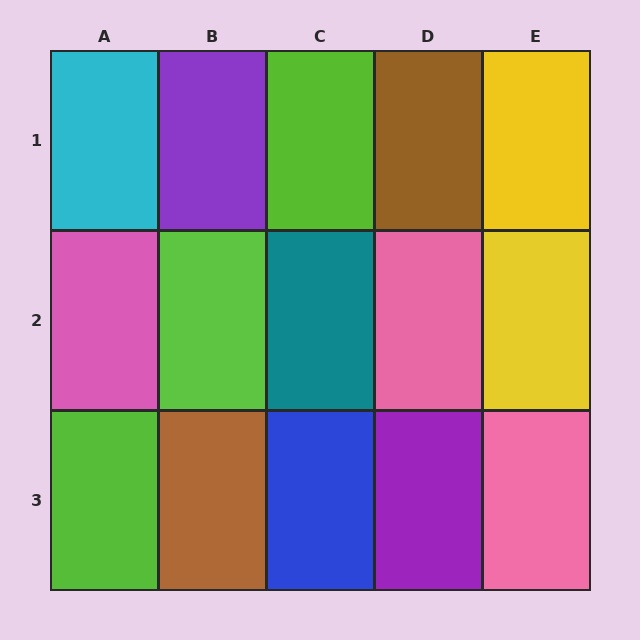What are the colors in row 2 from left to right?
Pink, lime, teal, pink, yellow.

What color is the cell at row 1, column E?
Yellow.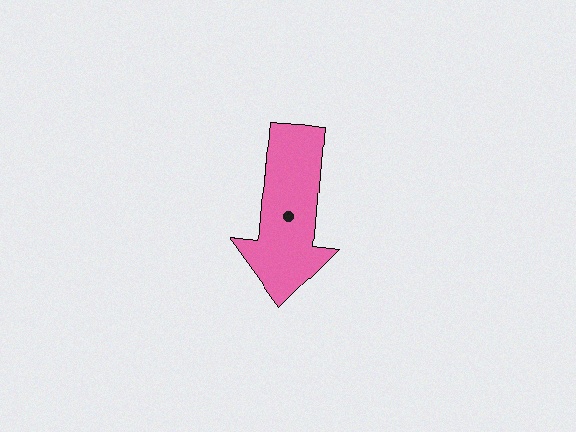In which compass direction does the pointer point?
South.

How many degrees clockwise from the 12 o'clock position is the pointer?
Approximately 185 degrees.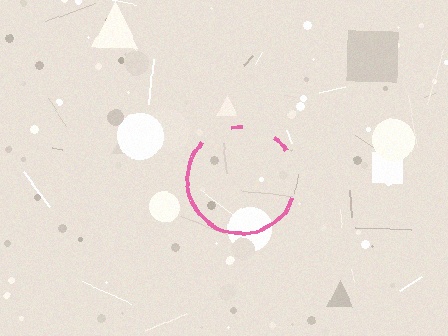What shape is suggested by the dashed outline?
The dashed outline suggests a circle.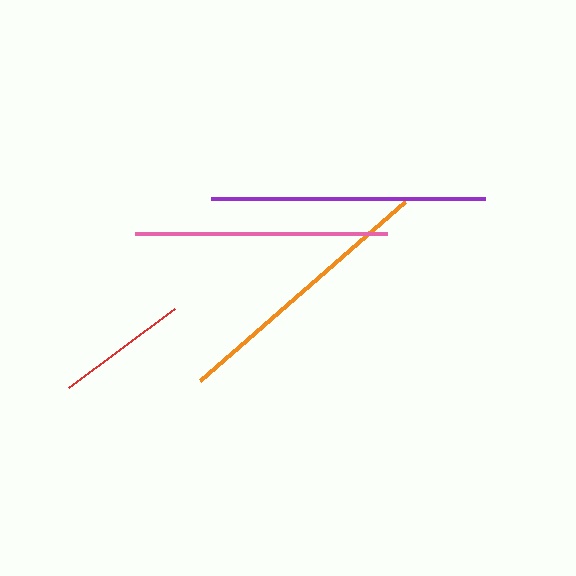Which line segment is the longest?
The purple line is the longest at approximately 273 pixels.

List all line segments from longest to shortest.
From longest to shortest: purple, orange, pink, red.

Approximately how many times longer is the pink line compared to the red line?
The pink line is approximately 1.9 times the length of the red line.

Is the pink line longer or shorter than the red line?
The pink line is longer than the red line.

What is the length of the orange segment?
The orange segment is approximately 272 pixels long.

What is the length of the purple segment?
The purple segment is approximately 273 pixels long.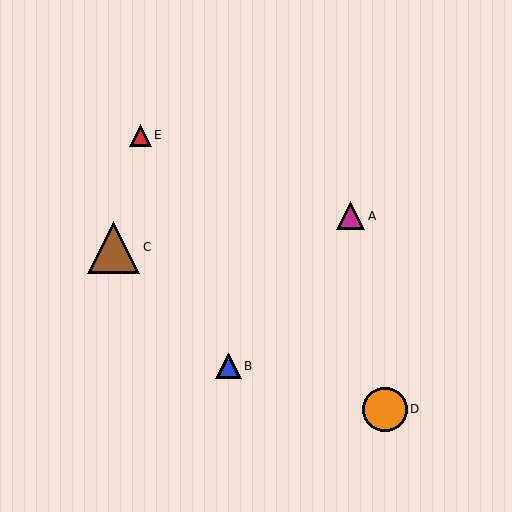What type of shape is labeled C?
Shape C is a brown triangle.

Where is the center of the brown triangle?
The center of the brown triangle is at (114, 247).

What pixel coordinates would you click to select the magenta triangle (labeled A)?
Click at (351, 216) to select the magenta triangle A.